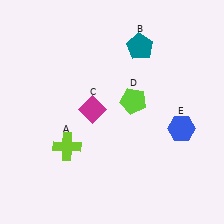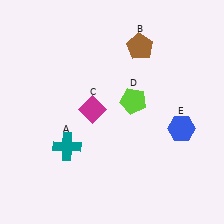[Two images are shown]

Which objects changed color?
A changed from lime to teal. B changed from teal to brown.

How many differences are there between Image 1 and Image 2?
There are 2 differences between the two images.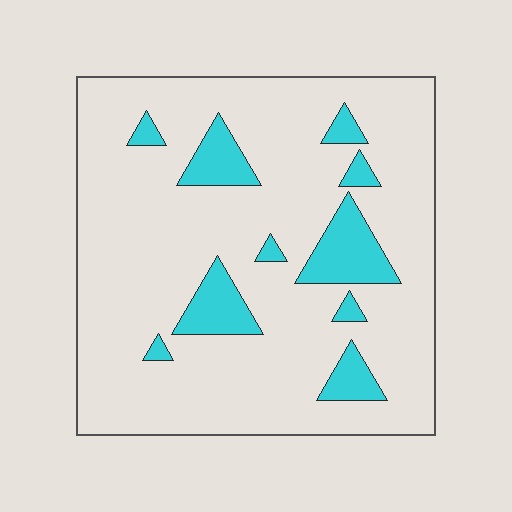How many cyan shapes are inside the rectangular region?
10.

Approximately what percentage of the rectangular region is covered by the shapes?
Approximately 15%.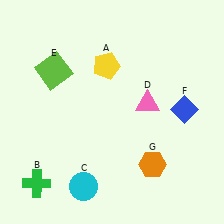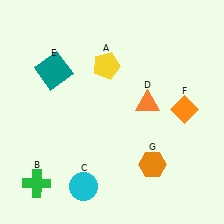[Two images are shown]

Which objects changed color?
D changed from pink to orange. E changed from lime to teal. F changed from blue to orange.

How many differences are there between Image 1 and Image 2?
There are 3 differences between the two images.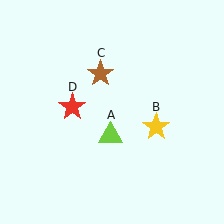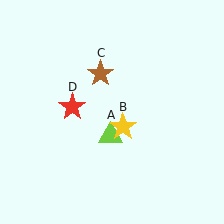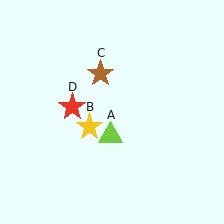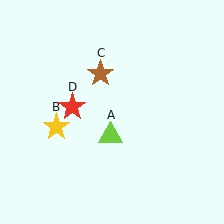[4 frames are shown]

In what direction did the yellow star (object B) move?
The yellow star (object B) moved left.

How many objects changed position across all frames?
1 object changed position: yellow star (object B).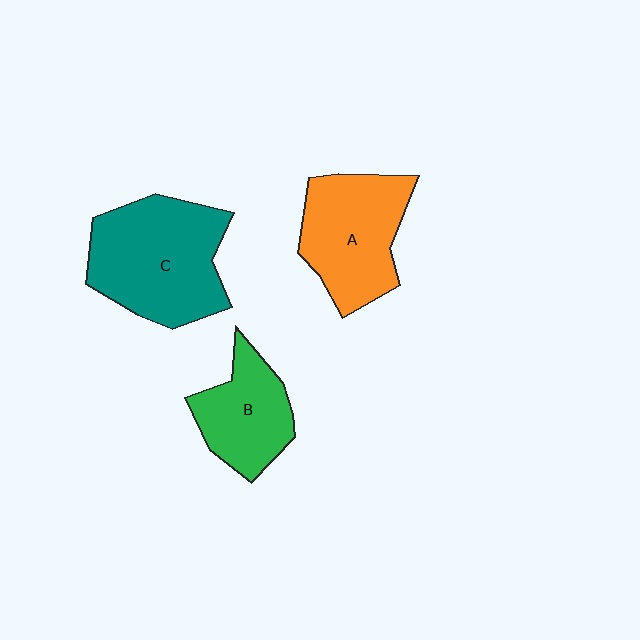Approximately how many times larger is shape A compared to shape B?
Approximately 1.3 times.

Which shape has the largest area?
Shape C (teal).